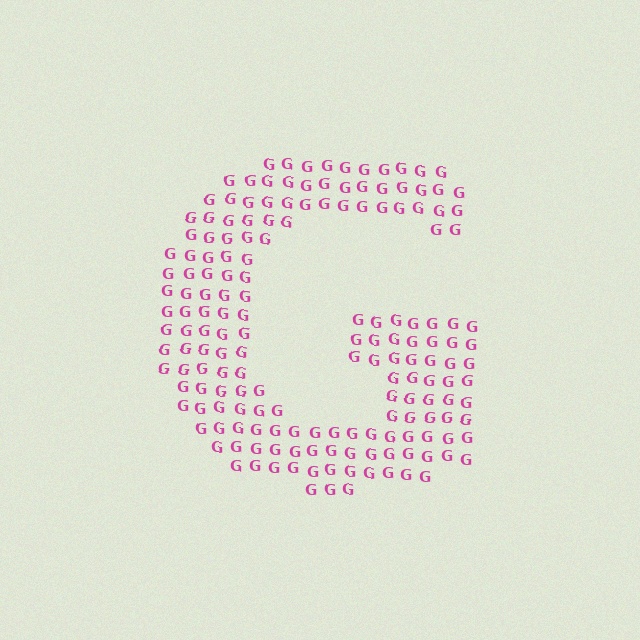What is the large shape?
The large shape is the letter G.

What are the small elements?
The small elements are letter G's.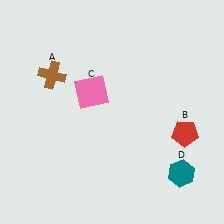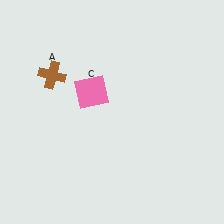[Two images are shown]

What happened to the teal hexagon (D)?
The teal hexagon (D) was removed in Image 2. It was in the bottom-right area of Image 1.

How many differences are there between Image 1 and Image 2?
There are 2 differences between the two images.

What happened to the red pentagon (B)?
The red pentagon (B) was removed in Image 2. It was in the bottom-right area of Image 1.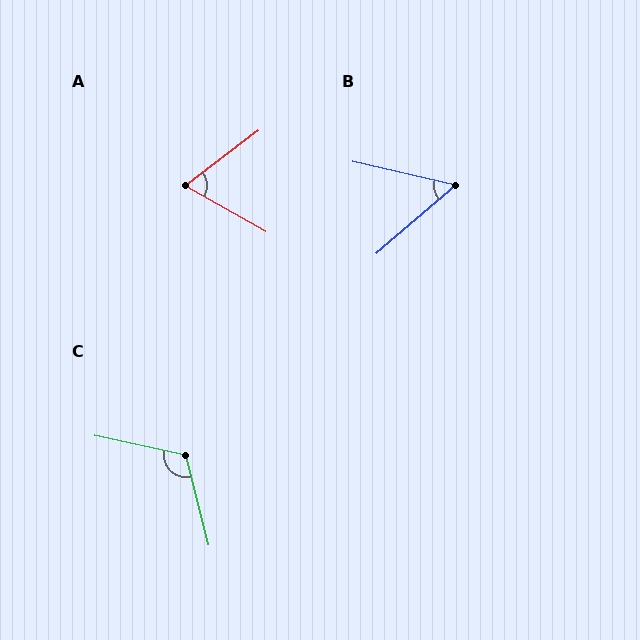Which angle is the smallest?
B, at approximately 54 degrees.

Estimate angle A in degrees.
Approximately 67 degrees.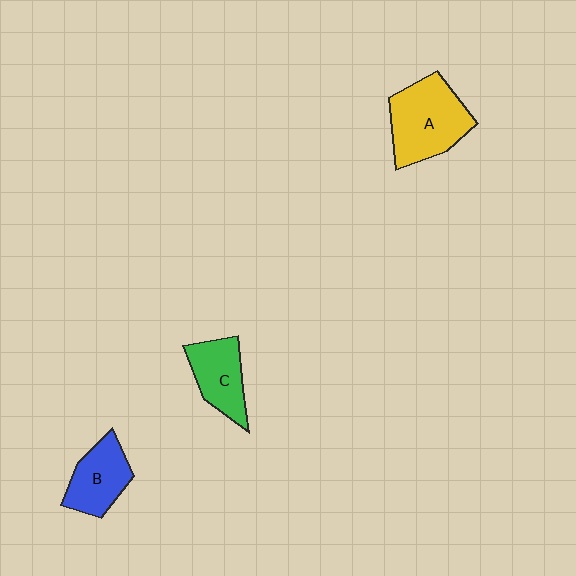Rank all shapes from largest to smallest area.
From largest to smallest: A (yellow), C (green), B (blue).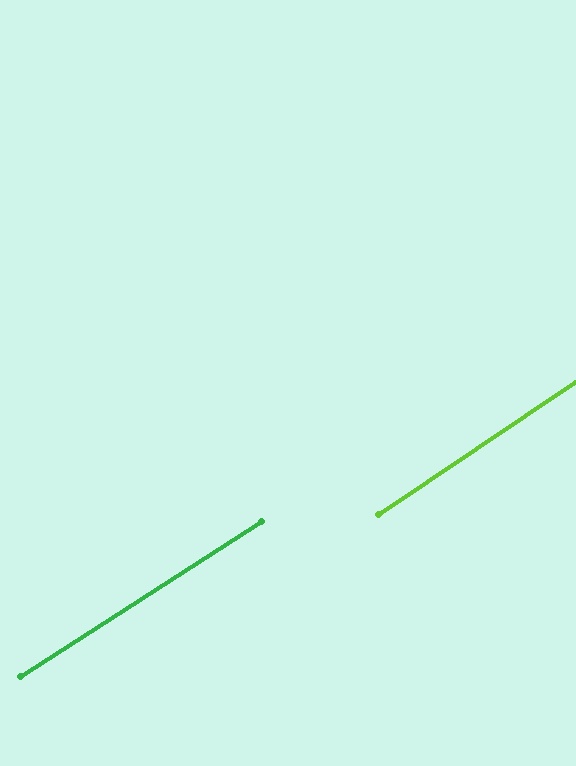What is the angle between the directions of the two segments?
Approximately 1 degree.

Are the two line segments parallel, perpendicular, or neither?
Parallel — their directions differ by only 1.0°.